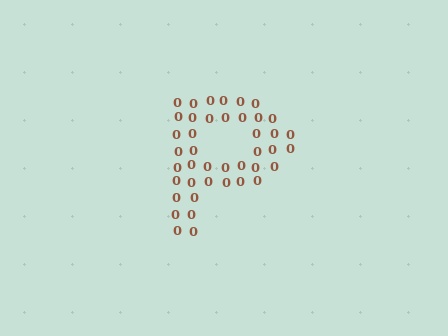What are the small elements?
The small elements are digit 0's.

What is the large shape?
The large shape is the letter P.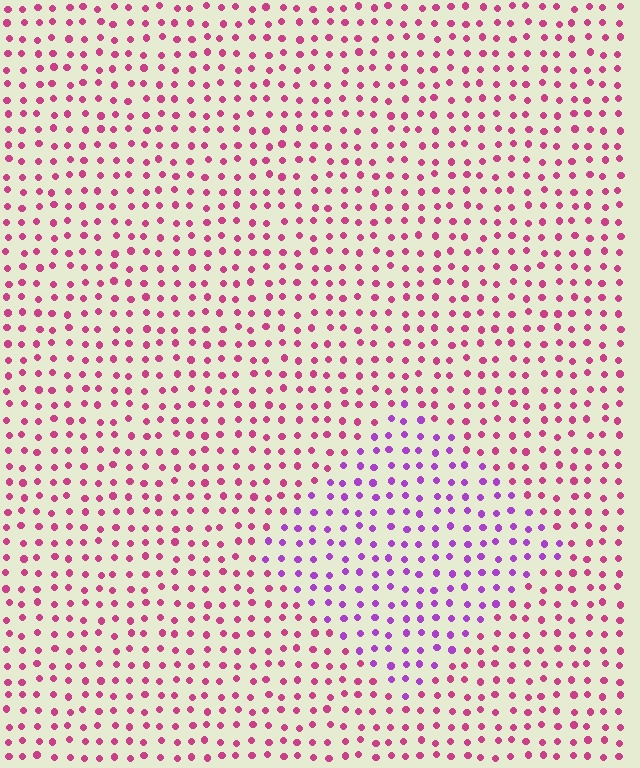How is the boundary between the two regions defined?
The boundary is defined purely by a slight shift in hue (about 42 degrees). Spacing, size, and orientation are identical on both sides.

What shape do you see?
I see a diamond.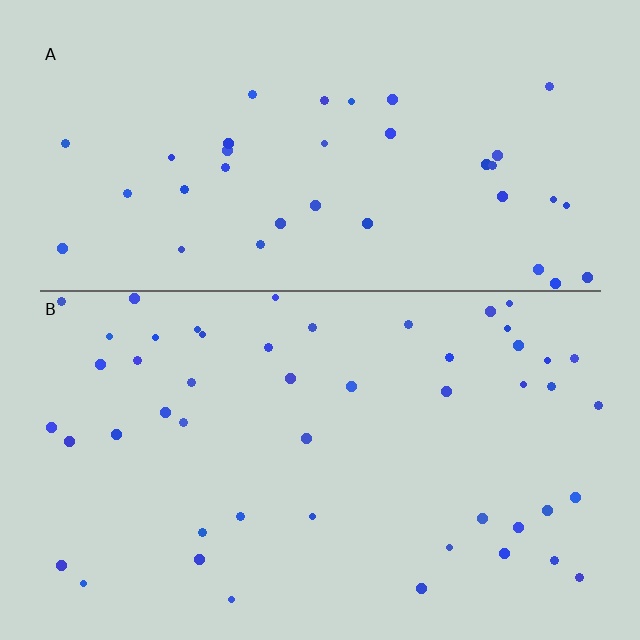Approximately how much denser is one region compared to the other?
Approximately 1.3× — region B over region A.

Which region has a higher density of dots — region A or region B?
B (the bottom).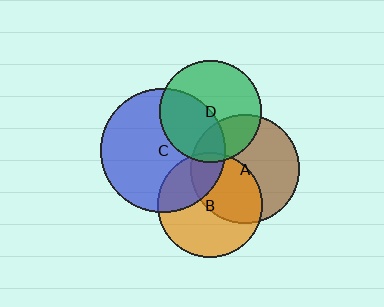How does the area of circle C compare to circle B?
Approximately 1.4 times.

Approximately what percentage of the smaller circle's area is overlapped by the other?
Approximately 20%.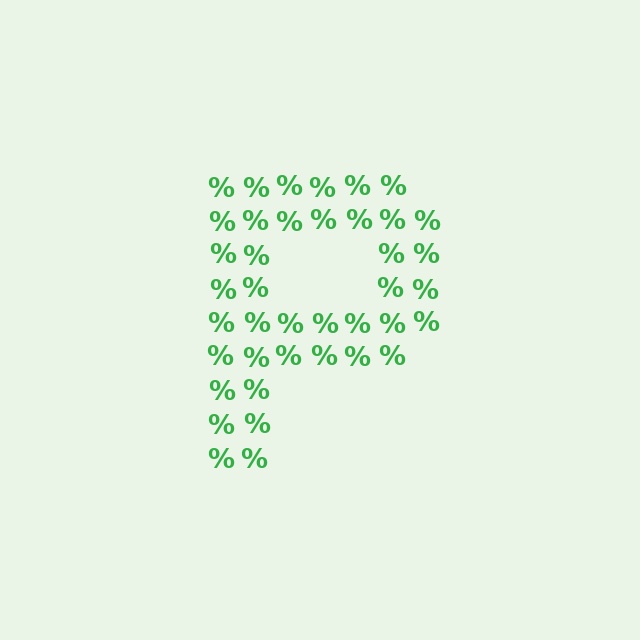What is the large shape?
The large shape is the letter P.